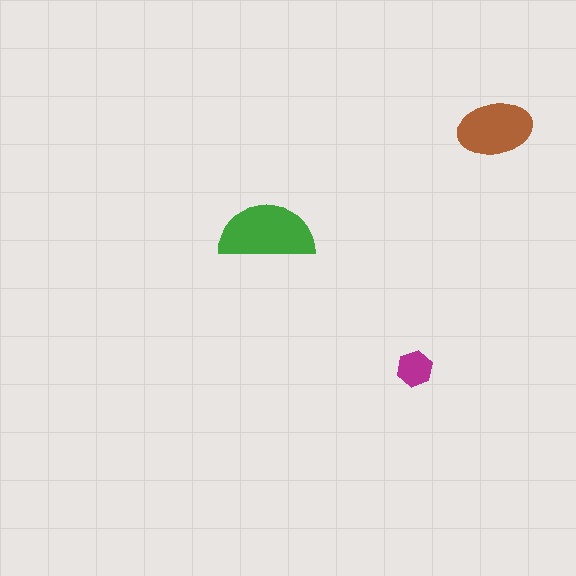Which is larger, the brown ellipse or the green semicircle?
The green semicircle.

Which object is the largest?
The green semicircle.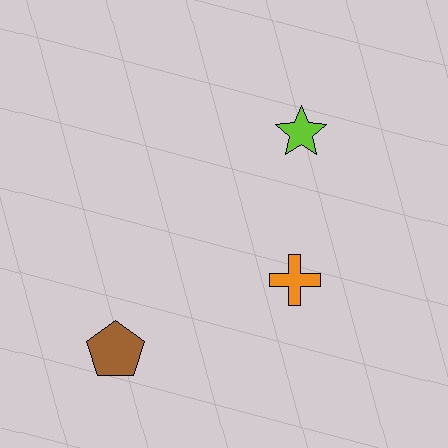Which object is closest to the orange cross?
The lime star is closest to the orange cross.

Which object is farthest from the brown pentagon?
The lime star is farthest from the brown pentagon.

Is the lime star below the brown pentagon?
No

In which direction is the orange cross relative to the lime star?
The orange cross is below the lime star.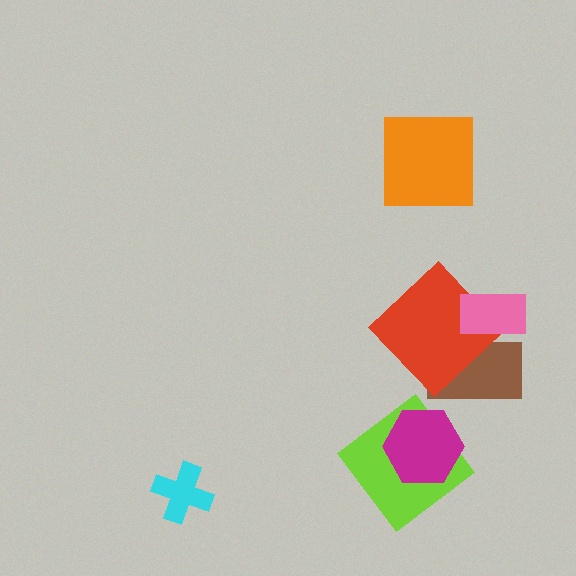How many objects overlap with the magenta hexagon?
1 object overlaps with the magenta hexagon.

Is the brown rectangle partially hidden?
Yes, it is partially covered by another shape.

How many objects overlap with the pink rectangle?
2 objects overlap with the pink rectangle.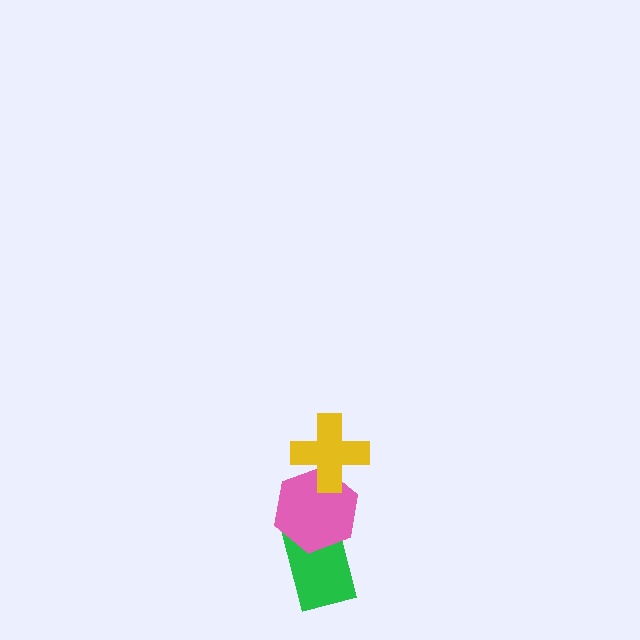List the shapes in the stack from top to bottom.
From top to bottom: the yellow cross, the pink hexagon, the green rectangle.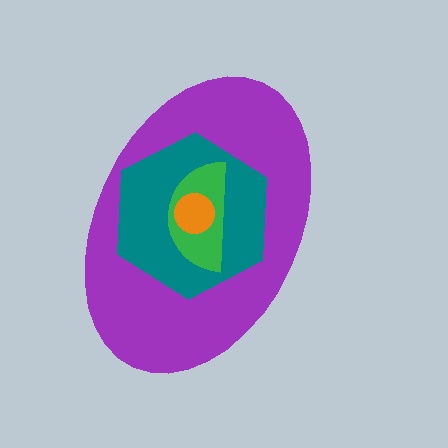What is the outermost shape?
The purple ellipse.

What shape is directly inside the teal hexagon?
The green semicircle.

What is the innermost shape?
The orange circle.